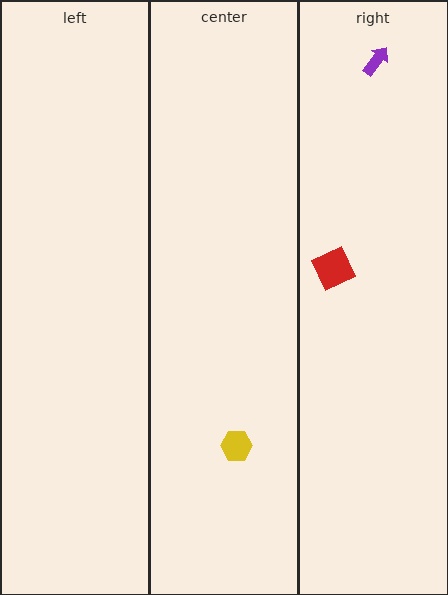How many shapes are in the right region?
2.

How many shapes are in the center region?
1.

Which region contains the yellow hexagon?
The center region.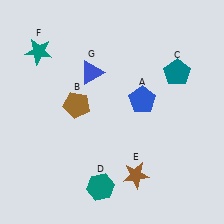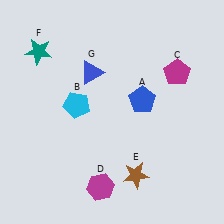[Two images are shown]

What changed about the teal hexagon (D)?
In Image 1, D is teal. In Image 2, it changed to magenta.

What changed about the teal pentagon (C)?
In Image 1, C is teal. In Image 2, it changed to magenta.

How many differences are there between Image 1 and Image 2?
There are 3 differences between the two images.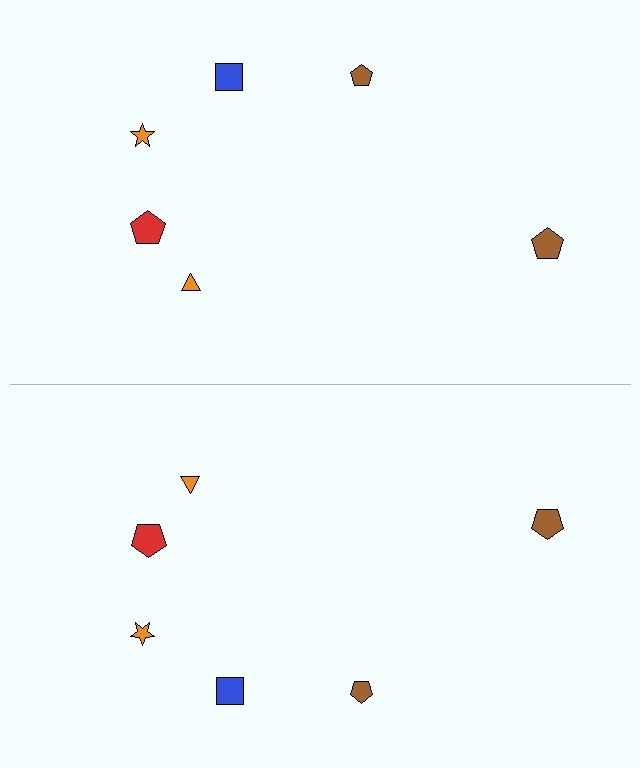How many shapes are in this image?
There are 12 shapes in this image.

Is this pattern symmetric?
Yes, this pattern has bilateral (reflection) symmetry.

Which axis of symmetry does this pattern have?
The pattern has a horizontal axis of symmetry running through the center of the image.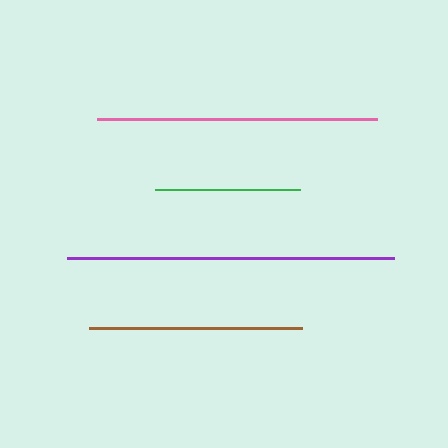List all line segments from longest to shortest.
From longest to shortest: purple, pink, brown, green.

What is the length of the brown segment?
The brown segment is approximately 214 pixels long.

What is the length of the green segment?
The green segment is approximately 145 pixels long.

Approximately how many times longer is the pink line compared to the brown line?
The pink line is approximately 1.3 times the length of the brown line.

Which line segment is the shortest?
The green line is the shortest at approximately 145 pixels.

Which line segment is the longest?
The purple line is the longest at approximately 326 pixels.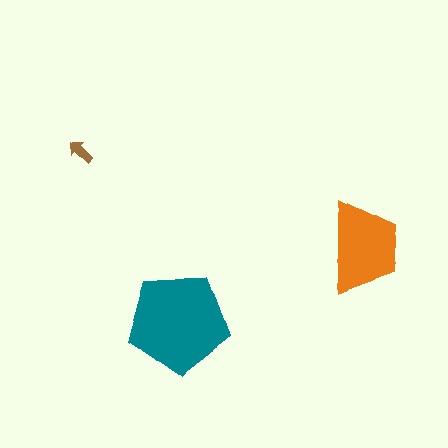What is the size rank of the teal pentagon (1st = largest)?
1st.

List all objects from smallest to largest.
The brown arrow, the orange trapezoid, the teal pentagon.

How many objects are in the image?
There are 3 objects in the image.